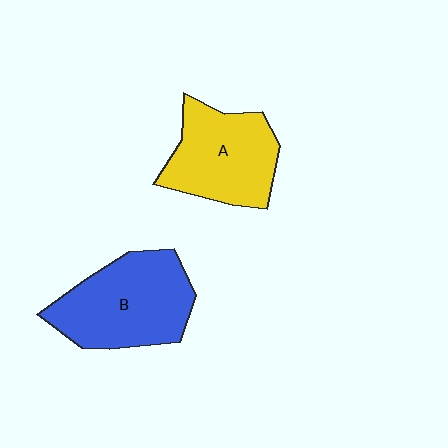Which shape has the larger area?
Shape B (blue).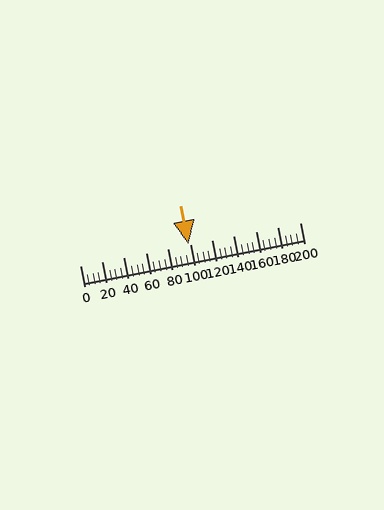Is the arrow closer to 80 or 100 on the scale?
The arrow is closer to 100.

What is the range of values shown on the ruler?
The ruler shows values from 0 to 200.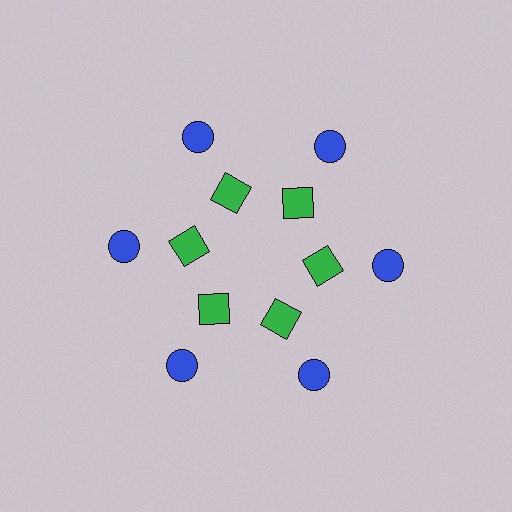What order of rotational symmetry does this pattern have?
This pattern has 6-fold rotational symmetry.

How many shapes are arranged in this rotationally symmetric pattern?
There are 12 shapes, arranged in 6 groups of 2.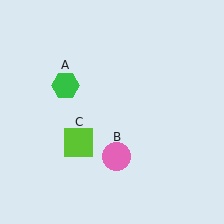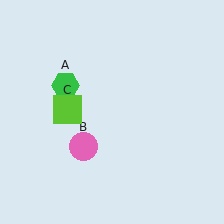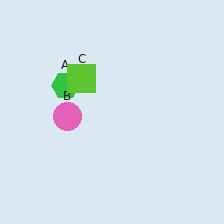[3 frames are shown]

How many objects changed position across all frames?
2 objects changed position: pink circle (object B), lime square (object C).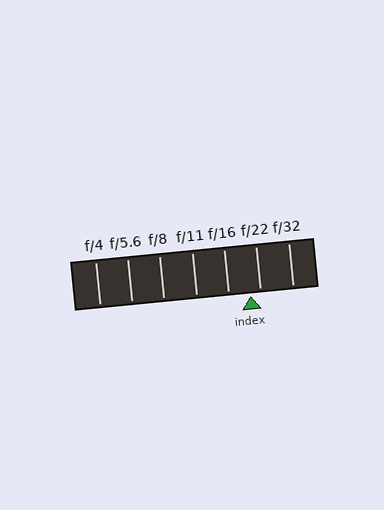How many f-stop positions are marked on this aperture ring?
There are 7 f-stop positions marked.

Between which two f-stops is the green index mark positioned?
The index mark is between f/16 and f/22.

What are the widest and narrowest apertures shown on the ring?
The widest aperture shown is f/4 and the narrowest is f/32.